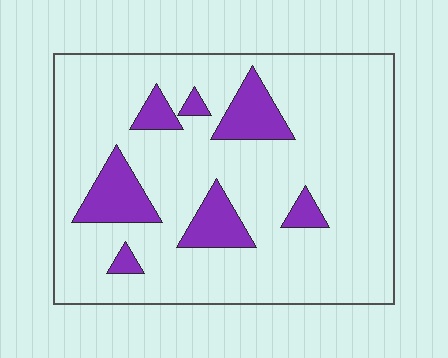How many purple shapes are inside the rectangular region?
7.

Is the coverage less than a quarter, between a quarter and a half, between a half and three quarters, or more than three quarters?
Less than a quarter.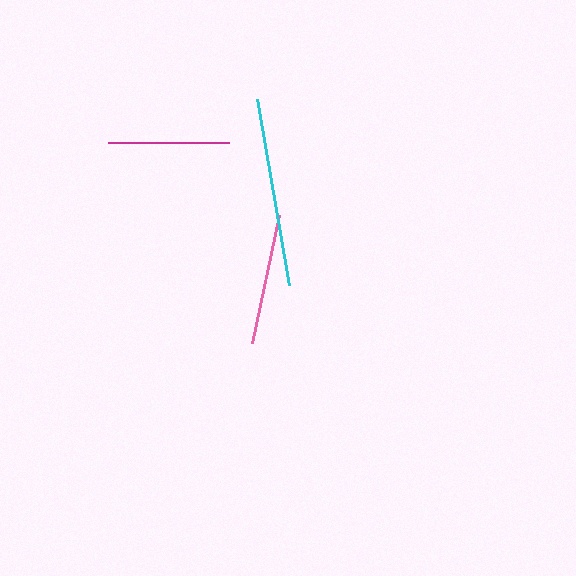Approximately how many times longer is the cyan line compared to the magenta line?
The cyan line is approximately 1.6 times the length of the magenta line.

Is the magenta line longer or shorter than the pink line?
The pink line is longer than the magenta line.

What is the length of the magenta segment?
The magenta segment is approximately 122 pixels long.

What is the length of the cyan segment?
The cyan segment is approximately 189 pixels long.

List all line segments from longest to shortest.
From longest to shortest: cyan, pink, magenta.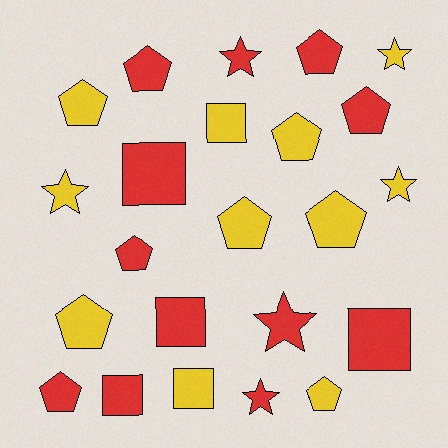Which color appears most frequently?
Red, with 12 objects.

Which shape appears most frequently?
Pentagon, with 11 objects.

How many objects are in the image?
There are 23 objects.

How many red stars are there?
There are 3 red stars.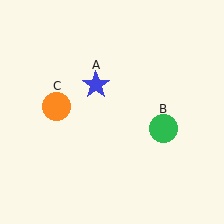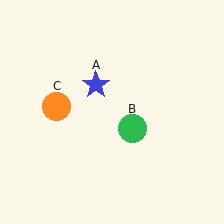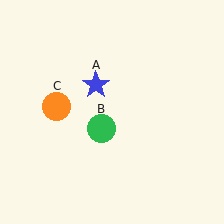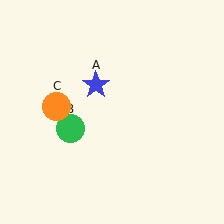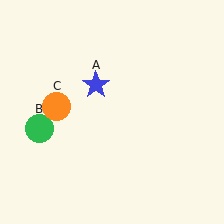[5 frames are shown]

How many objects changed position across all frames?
1 object changed position: green circle (object B).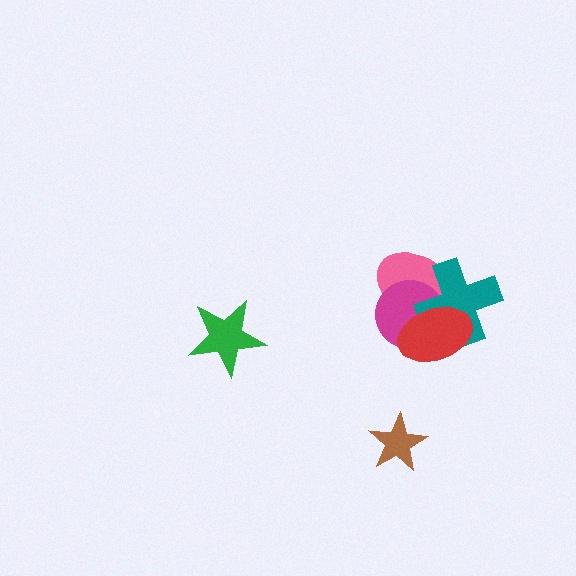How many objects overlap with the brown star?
0 objects overlap with the brown star.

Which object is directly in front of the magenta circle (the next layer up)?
The teal cross is directly in front of the magenta circle.